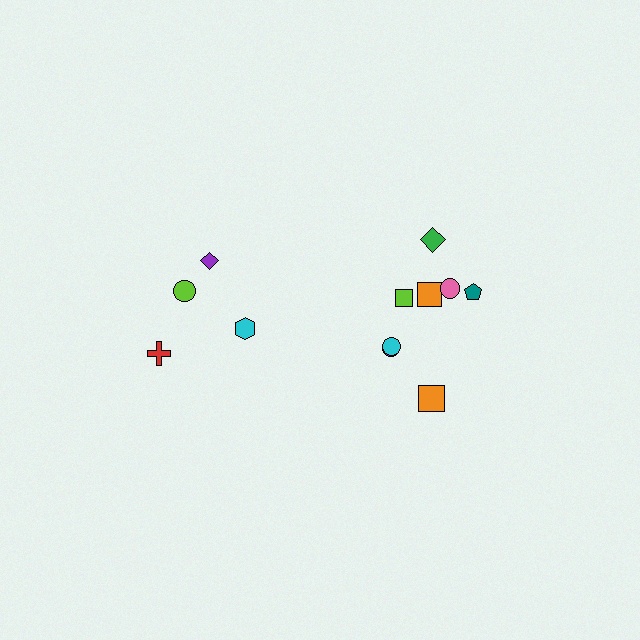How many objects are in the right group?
There are 8 objects.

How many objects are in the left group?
There are 4 objects.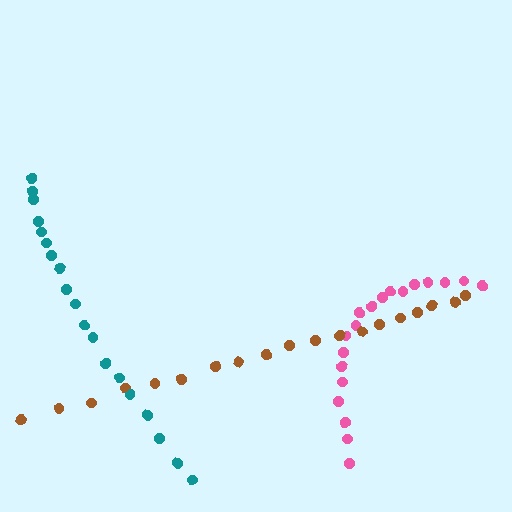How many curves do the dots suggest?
There are 3 distinct paths.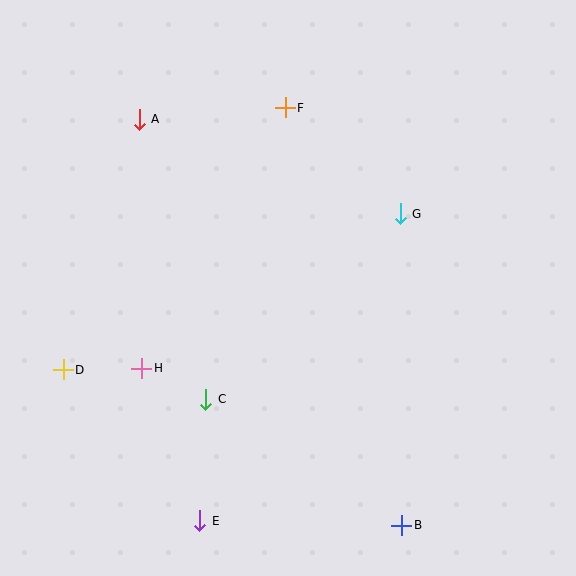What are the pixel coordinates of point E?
Point E is at (200, 521).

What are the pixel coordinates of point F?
Point F is at (285, 108).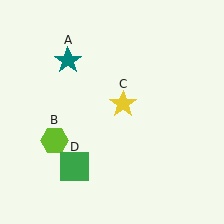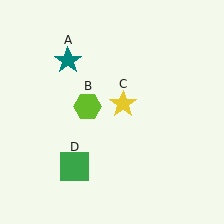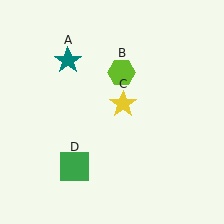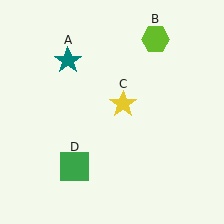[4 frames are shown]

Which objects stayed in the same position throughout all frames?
Teal star (object A) and yellow star (object C) and green square (object D) remained stationary.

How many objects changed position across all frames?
1 object changed position: lime hexagon (object B).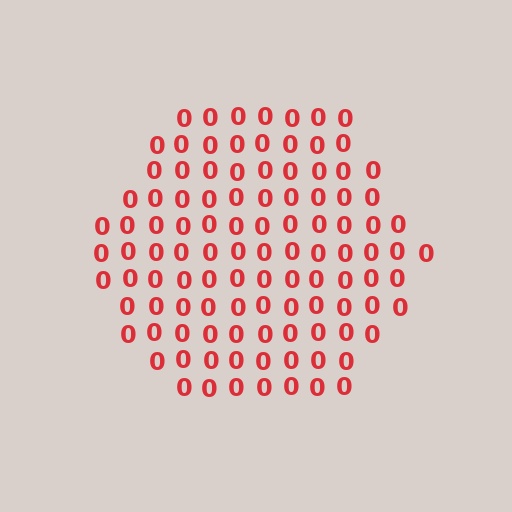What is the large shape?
The large shape is a hexagon.